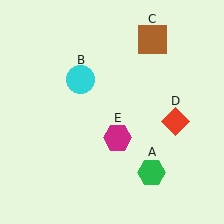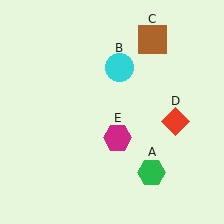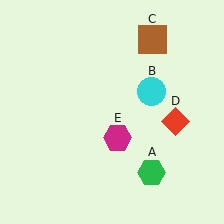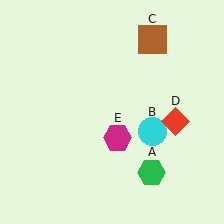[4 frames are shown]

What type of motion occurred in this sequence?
The cyan circle (object B) rotated clockwise around the center of the scene.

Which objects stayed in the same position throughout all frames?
Green hexagon (object A) and brown square (object C) and red diamond (object D) and magenta hexagon (object E) remained stationary.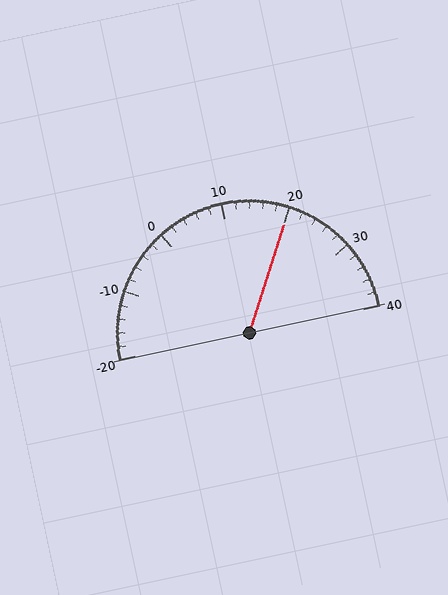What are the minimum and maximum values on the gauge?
The gauge ranges from -20 to 40.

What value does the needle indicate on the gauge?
The needle indicates approximately 20.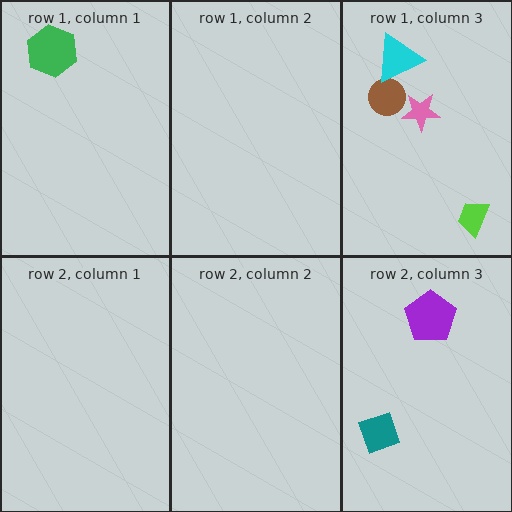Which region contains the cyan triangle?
The row 1, column 3 region.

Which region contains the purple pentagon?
The row 2, column 3 region.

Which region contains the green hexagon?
The row 1, column 1 region.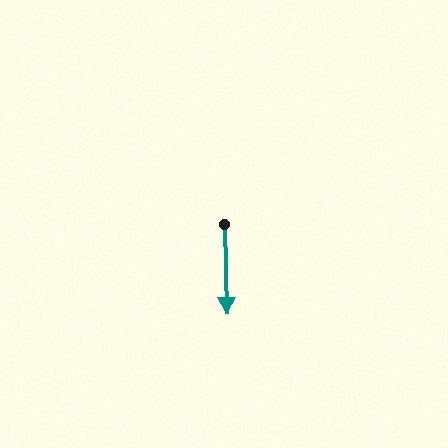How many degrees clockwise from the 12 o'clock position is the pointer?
Approximately 178 degrees.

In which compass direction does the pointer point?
South.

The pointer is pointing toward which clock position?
Roughly 6 o'clock.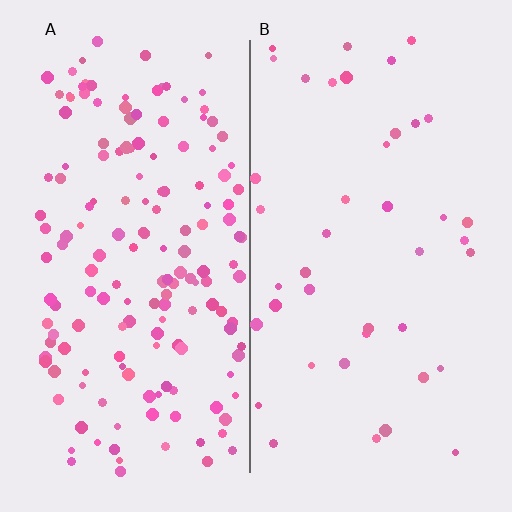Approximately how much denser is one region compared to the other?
Approximately 4.0× — region A over region B.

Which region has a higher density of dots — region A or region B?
A (the left).